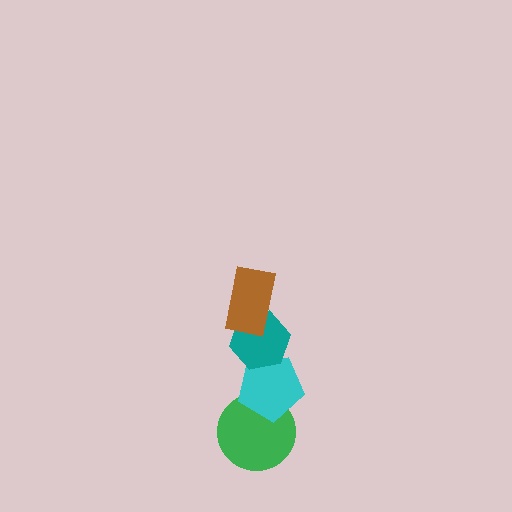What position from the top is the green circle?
The green circle is 4th from the top.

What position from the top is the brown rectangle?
The brown rectangle is 1st from the top.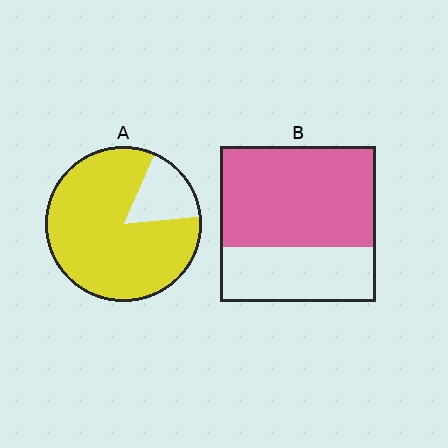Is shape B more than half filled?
Yes.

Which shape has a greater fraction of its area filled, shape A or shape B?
Shape A.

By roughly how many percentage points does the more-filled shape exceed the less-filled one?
By roughly 20 percentage points (A over B).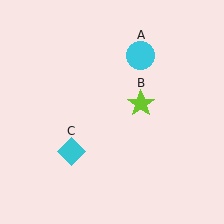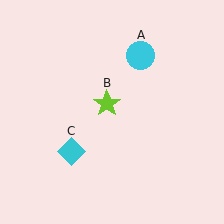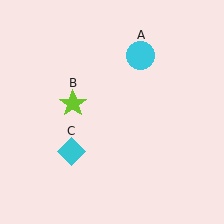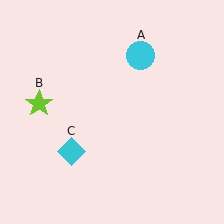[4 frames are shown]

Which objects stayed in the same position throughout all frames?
Cyan circle (object A) and cyan diamond (object C) remained stationary.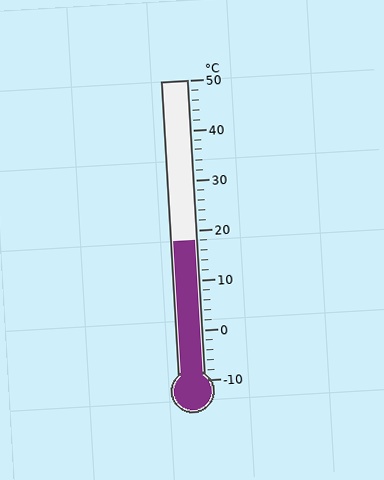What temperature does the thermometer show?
The thermometer shows approximately 18°C.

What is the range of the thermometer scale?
The thermometer scale ranges from -10°C to 50°C.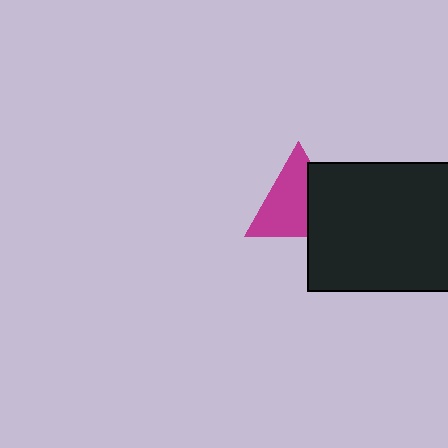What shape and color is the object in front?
The object in front is a black rectangle.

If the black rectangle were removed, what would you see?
You would see the complete magenta triangle.